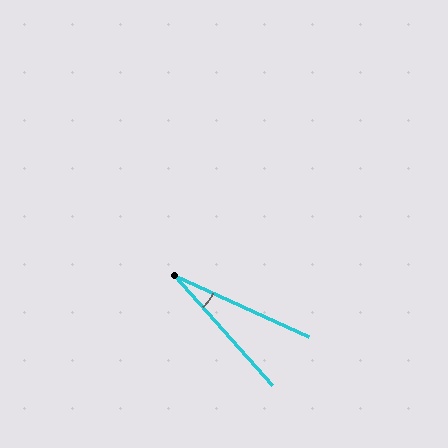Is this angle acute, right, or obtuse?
It is acute.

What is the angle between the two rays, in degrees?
Approximately 24 degrees.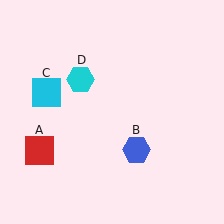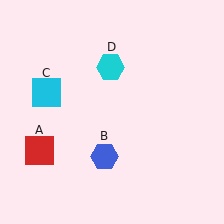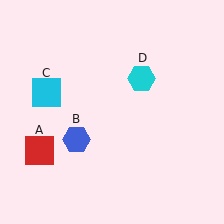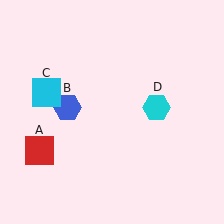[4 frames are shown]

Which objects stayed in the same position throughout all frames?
Red square (object A) and cyan square (object C) remained stationary.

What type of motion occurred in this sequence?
The blue hexagon (object B), cyan hexagon (object D) rotated clockwise around the center of the scene.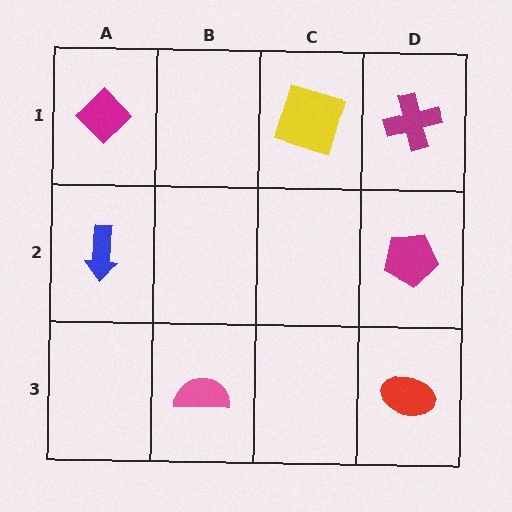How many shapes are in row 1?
3 shapes.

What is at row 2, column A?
A blue arrow.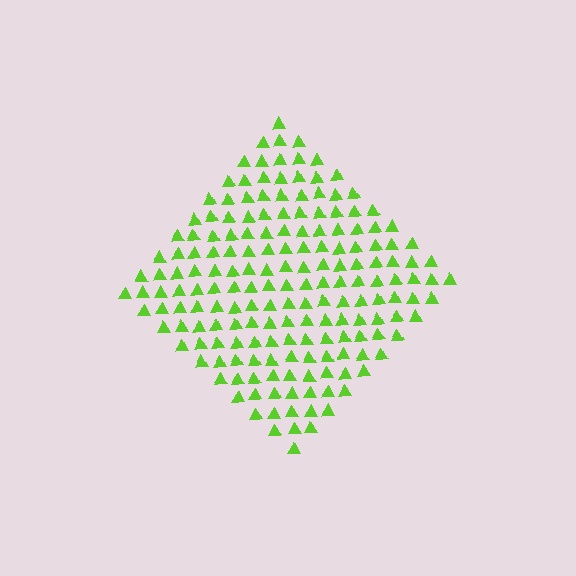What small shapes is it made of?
It is made of small triangles.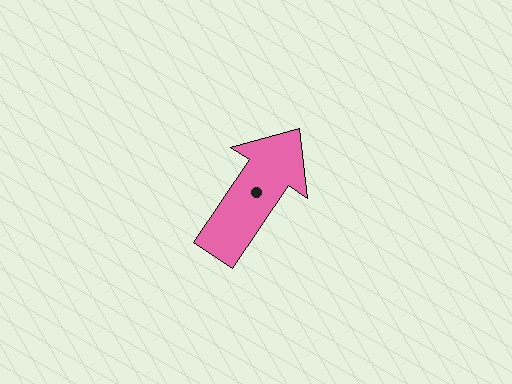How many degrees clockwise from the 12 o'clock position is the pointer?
Approximately 34 degrees.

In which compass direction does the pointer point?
Northeast.